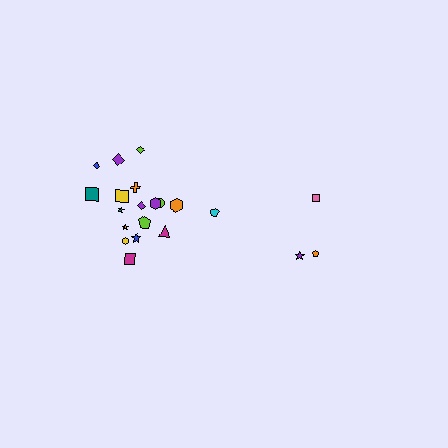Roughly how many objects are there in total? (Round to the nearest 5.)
Roughly 20 objects in total.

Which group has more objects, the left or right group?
The left group.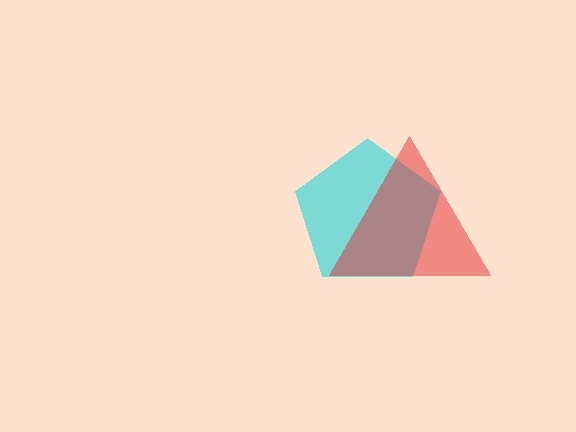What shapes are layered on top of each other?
The layered shapes are: a cyan pentagon, a red triangle.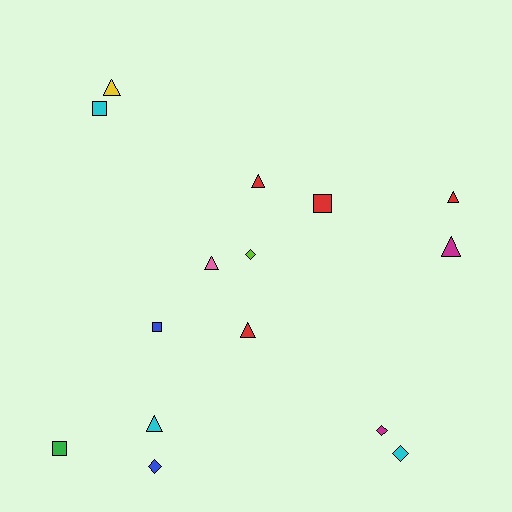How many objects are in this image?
There are 15 objects.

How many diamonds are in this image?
There are 4 diamonds.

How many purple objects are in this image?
There are no purple objects.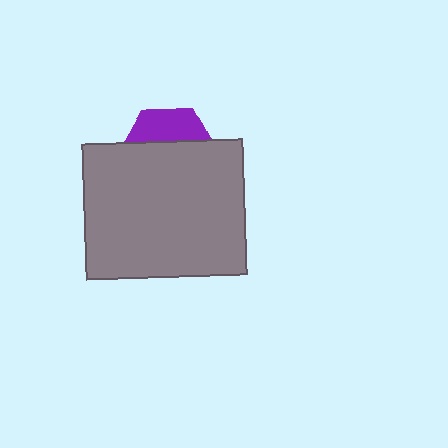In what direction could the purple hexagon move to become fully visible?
The purple hexagon could move up. That would shift it out from behind the gray rectangle entirely.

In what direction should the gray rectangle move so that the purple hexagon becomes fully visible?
The gray rectangle should move down. That is the shortest direction to clear the overlap and leave the purple hexagon fully visible.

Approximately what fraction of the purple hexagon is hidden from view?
Roughly 67% of the purple hexagon is hidden behind the gray rectangle.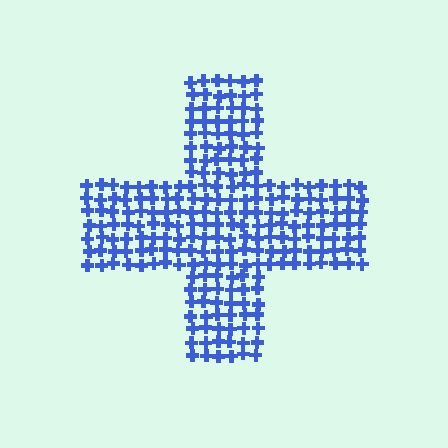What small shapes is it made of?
It is made of small crosses.